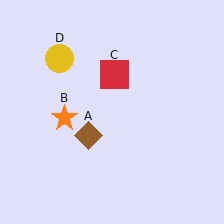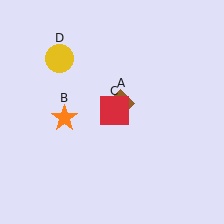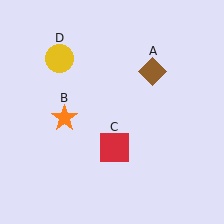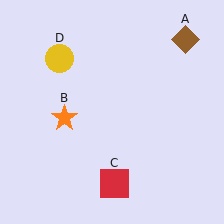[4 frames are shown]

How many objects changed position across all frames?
2 objects changed position: brown diamond (object A), red square (object C).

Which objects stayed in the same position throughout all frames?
Orange star (object B) and yellow circle (object D) remained stationary.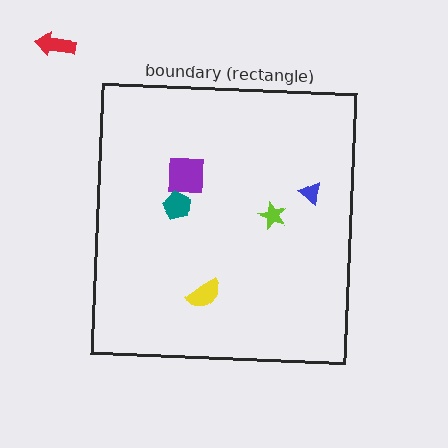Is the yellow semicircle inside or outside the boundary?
Inside.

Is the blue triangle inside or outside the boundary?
Inside.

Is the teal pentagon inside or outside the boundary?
Inside.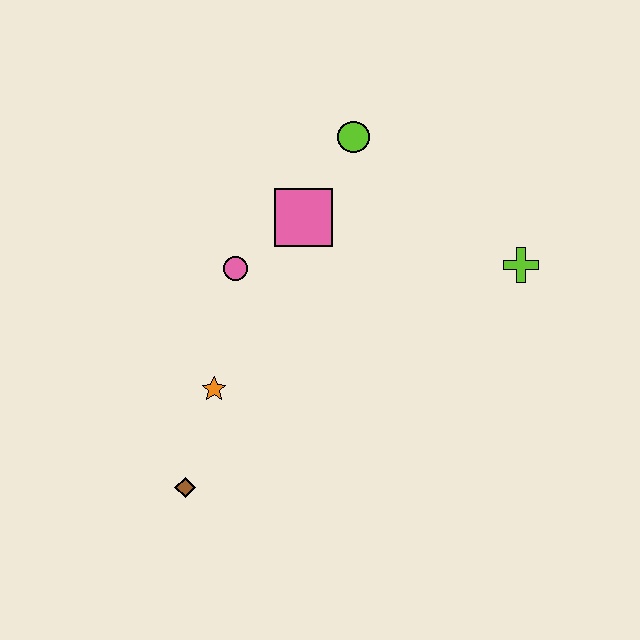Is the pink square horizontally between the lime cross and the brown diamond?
Yes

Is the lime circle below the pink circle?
No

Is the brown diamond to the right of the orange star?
No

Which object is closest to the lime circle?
The pink square is closest to the lime circle.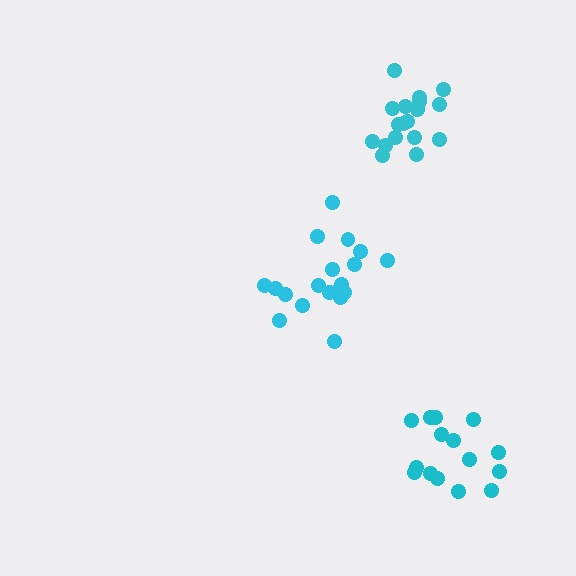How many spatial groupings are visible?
There are 3 spatial groupings.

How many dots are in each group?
Group 1: 19 dots, Group 2: 18 dots, Group 3: 15 dots (52 total).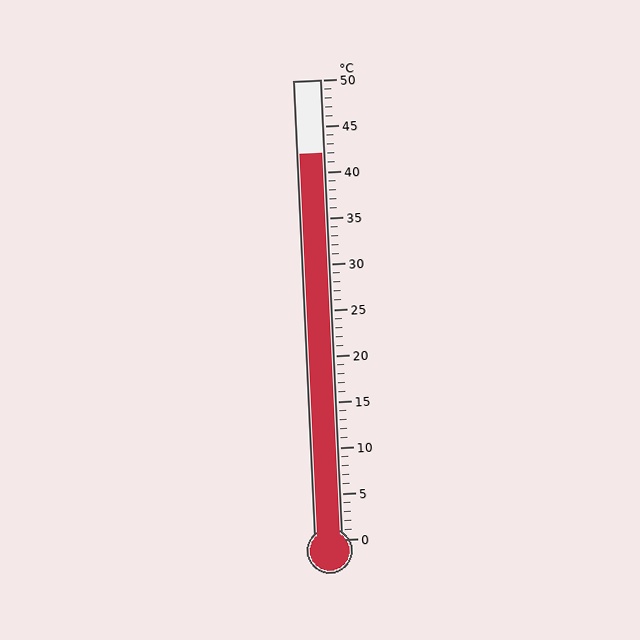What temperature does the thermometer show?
The thermometer shows approximately 42°C.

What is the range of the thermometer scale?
The thermometer scale ranges from 0°C to 50°C.